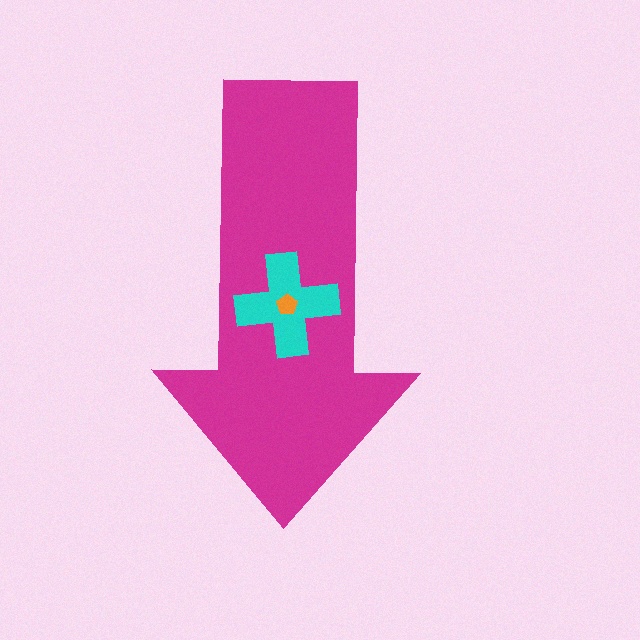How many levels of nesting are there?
3.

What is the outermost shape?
The magenta arrow.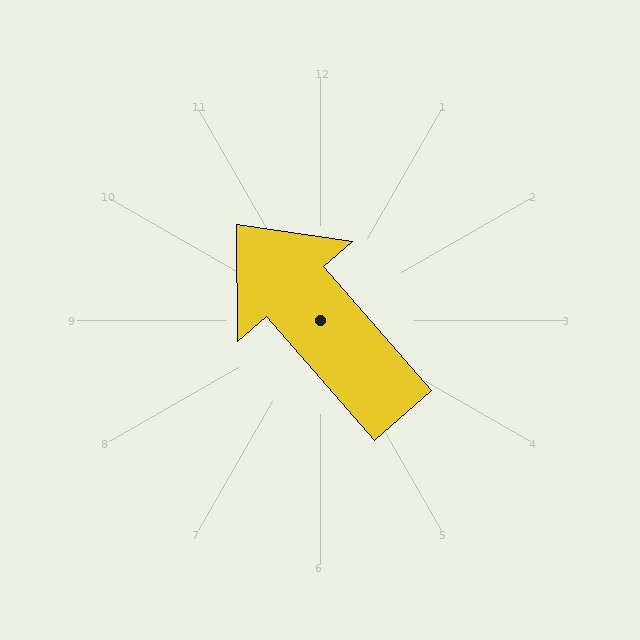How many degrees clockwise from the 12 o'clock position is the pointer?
Approximately 319 degrees.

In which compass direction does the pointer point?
Northwest.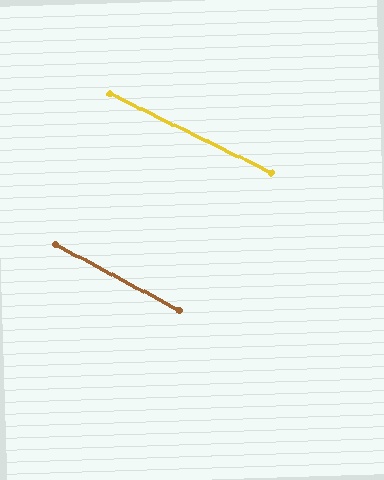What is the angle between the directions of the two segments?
Approximately 2 degrees.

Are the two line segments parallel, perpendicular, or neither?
Parallel — their directions differ by only 1.7°.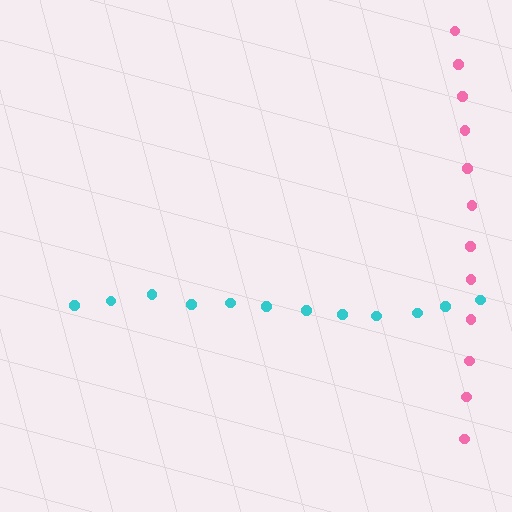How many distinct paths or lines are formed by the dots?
There are 2 distinct paths.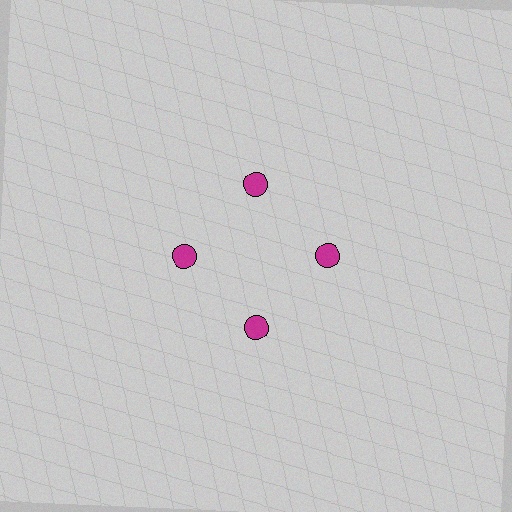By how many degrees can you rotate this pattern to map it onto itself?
The pattern maps onto itself every 90 degrees of rotation.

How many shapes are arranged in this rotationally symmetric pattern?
There are 4 shapes, arranged in 4 groups of 1.